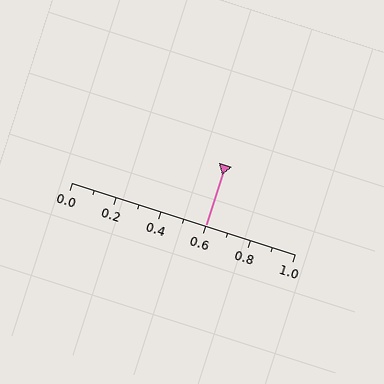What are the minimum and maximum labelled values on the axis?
The axis runs from 0.0 to 1.0.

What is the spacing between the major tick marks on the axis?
The major ticks are spaced 0.2 apart.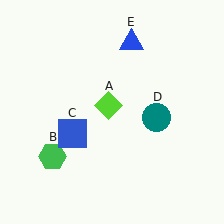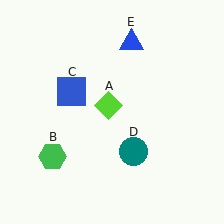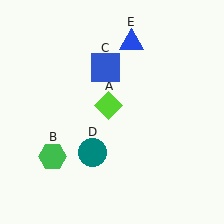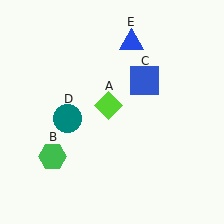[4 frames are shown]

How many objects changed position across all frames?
2 objects changed position: blue square (object C), teal circle (object D).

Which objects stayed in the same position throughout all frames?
Lime diamond (object A) and green hexagon (object B) and blue triangle (object E) remained stationary.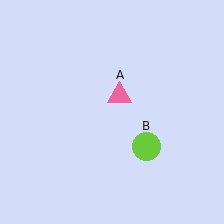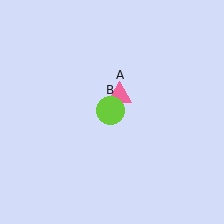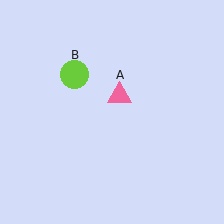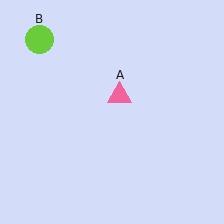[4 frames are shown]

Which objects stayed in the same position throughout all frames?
Pink triangle (object A) remained stationary.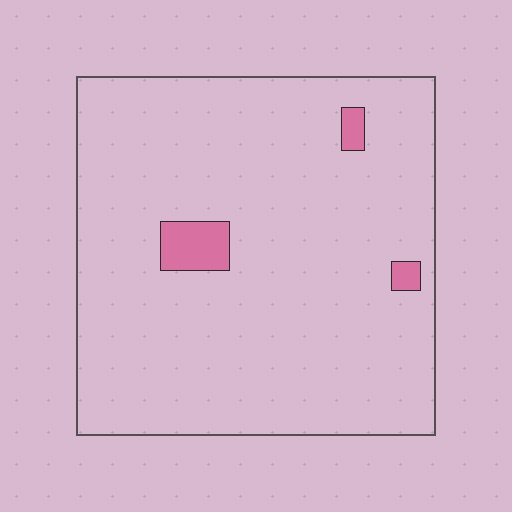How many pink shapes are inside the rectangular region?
3.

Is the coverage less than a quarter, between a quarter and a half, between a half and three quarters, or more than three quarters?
Less than a quarter.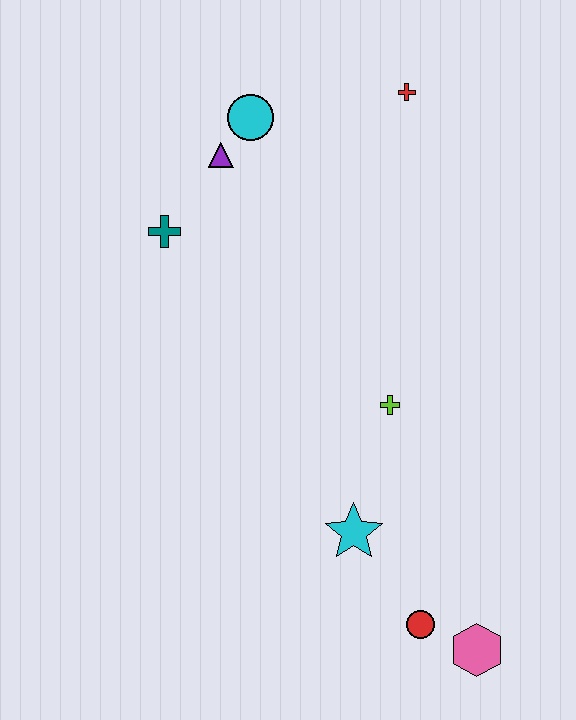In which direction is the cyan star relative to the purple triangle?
The cyan star is below the purple triangle.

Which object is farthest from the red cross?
The pink hexagon is farthest from the red cross.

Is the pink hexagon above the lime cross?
No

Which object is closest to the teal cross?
The purple triangle is closest to the teal cross.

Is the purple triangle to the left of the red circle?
Yes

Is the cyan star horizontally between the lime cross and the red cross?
No